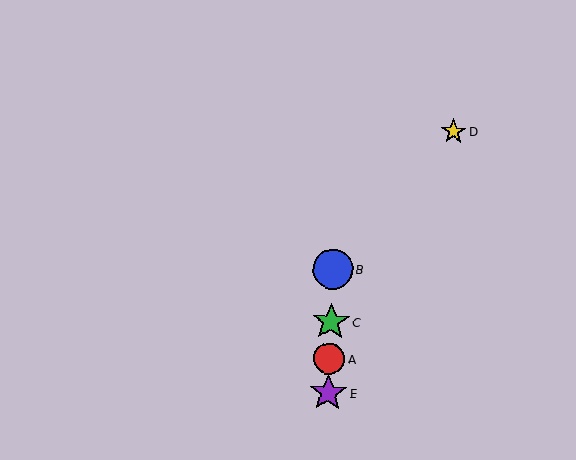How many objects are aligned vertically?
4 objects (A, B, C, E) are aligned vertically.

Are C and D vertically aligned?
No, C is at x≈331 and D is at x≈454.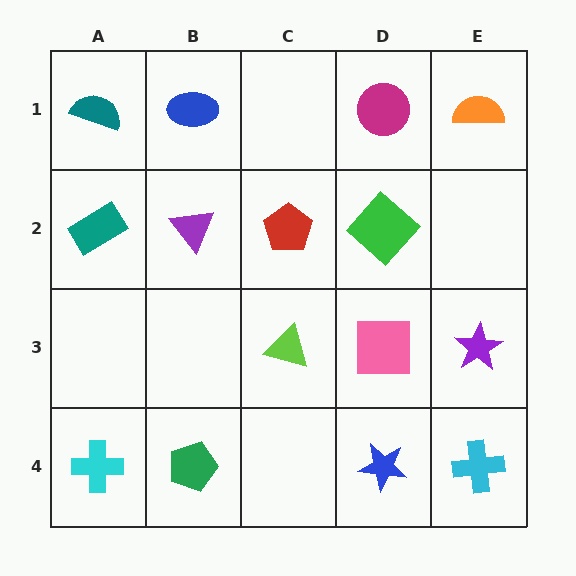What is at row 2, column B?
A purple triangle.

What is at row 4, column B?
A green pentagon.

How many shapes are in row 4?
4 shapes.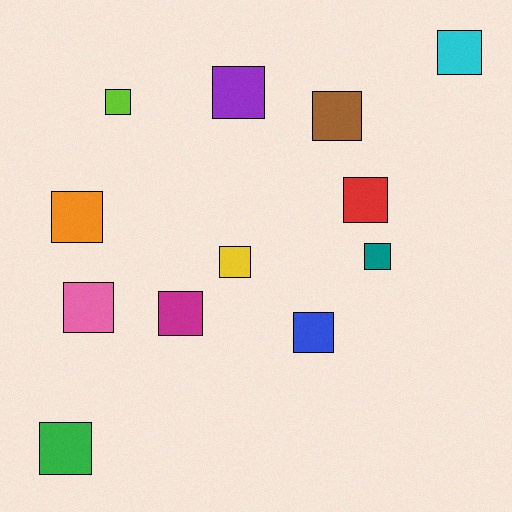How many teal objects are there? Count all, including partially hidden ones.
There is 1 teal object.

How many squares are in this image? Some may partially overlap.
There are 12 squares.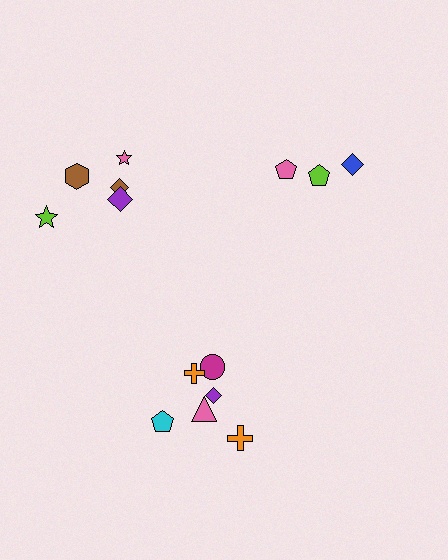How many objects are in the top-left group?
There are 5 objects.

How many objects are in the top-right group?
There are 3 objects.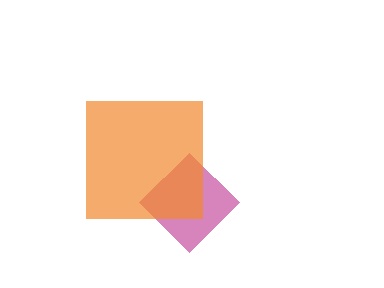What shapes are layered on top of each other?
The layered shapes are: a magenta diamond, an orange square.